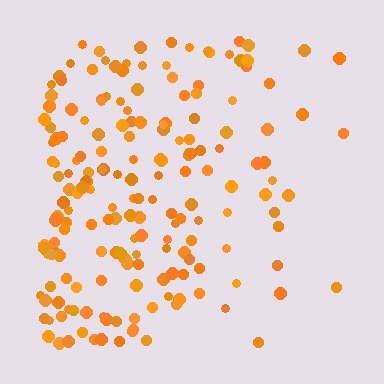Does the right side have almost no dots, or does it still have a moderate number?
Still a moderate number, just noticeably fewer than the left.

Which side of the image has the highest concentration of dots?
The left.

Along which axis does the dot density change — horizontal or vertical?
Horizontal.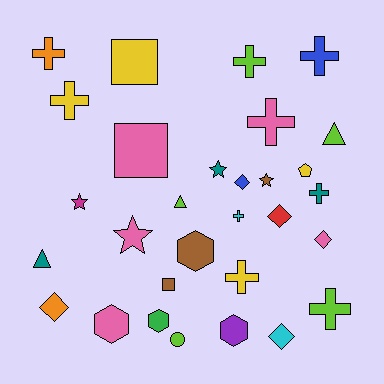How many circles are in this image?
There is 1 circle.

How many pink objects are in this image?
There are 5 pink objects.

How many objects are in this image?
There are 30 objects.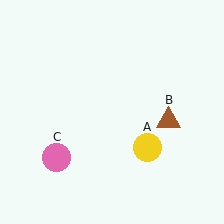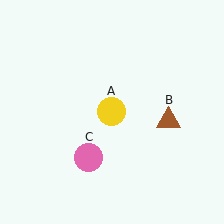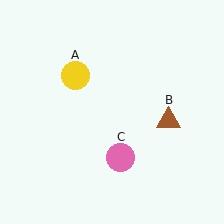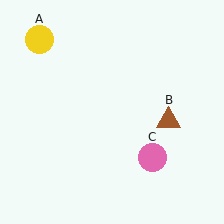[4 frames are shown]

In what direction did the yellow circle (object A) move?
The yellow circle (object A) moved up and to the left.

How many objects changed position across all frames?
2 objects changed position: yellow circle (object A), pink circle (object C).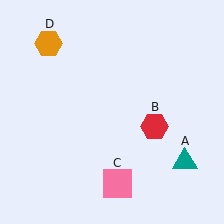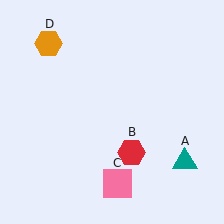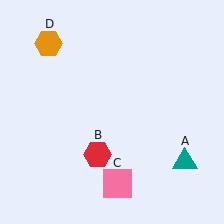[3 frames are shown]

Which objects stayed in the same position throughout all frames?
Teal triangle (object A) and pink square (object C) and orange hexagon (object D) remained stationary.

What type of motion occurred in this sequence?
The red hexagon (object B) rotated clockwise around the center of the scene.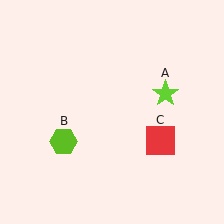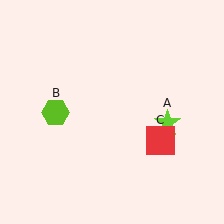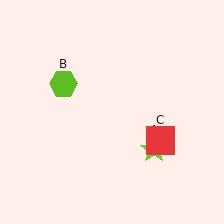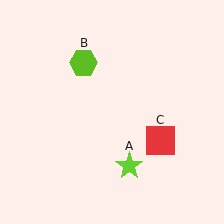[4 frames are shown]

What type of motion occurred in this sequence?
The lime star (object A), lime hexagon (object B) rotated clockwise around the center of the scene.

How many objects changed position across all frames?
2 objects changed position: lime star (object A), lime hexagon (object B).